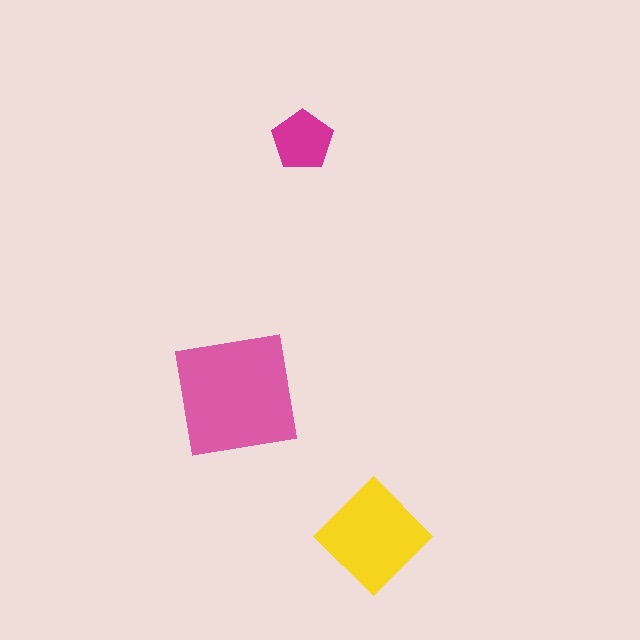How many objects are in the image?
There are 3 objects in the image.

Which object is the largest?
The pink square.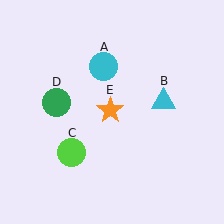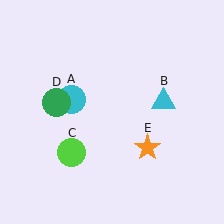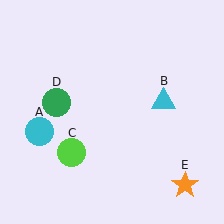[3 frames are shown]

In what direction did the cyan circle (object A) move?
The cyan circle (object A) moved down and to the left.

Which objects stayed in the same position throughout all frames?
Cyan triangle (object B) and lime circle (object C) and green circle (object D) remained stationary.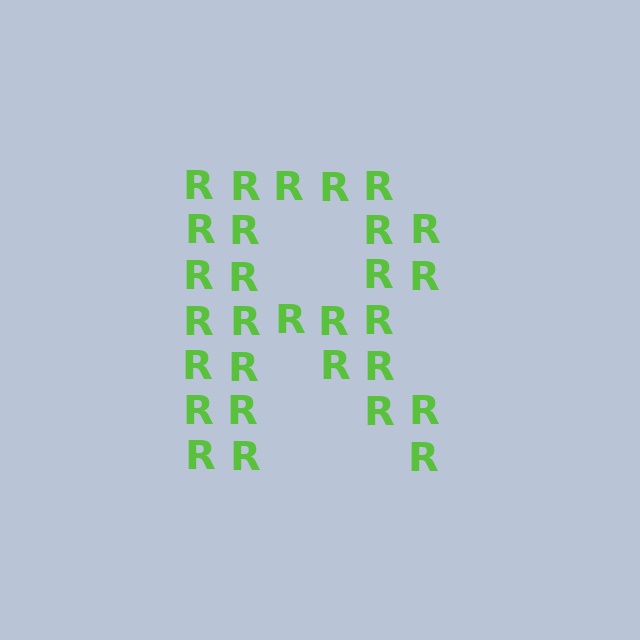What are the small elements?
The small elements are letter R's.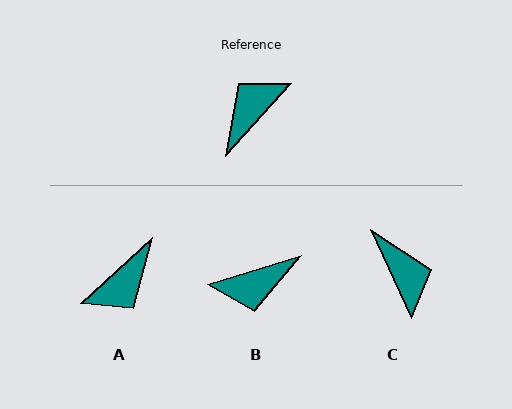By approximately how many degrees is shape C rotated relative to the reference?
Approximately 113 degrees clockwise.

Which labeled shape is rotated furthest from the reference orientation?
A, about 175 degrees away.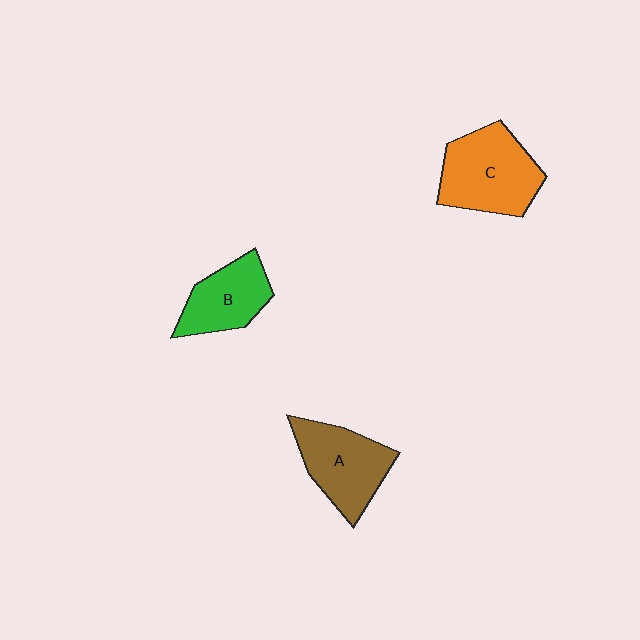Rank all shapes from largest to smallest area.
From largest to smallest: C (orange), A (brown), B (green).